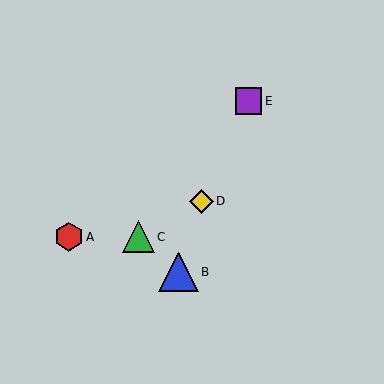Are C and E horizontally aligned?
No, C is at y≈237 and E is at y≈101.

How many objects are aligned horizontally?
2 objects (A, C) are aligned horizontally.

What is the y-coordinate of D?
Object D is at y≈201.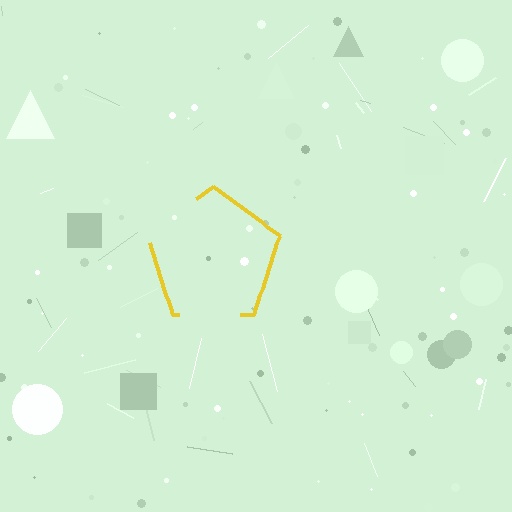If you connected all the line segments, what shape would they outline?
They would outline a pentagon.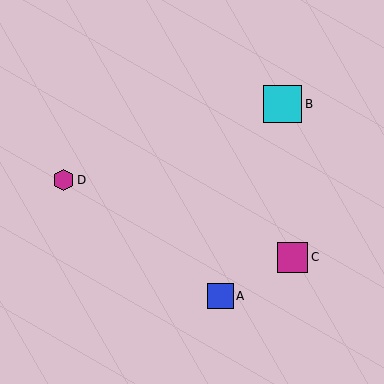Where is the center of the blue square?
The center of the blue square is at (220, 296).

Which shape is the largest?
The cyan square (labeled B) is the largest.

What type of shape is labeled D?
Shape D is a magenta hexagon.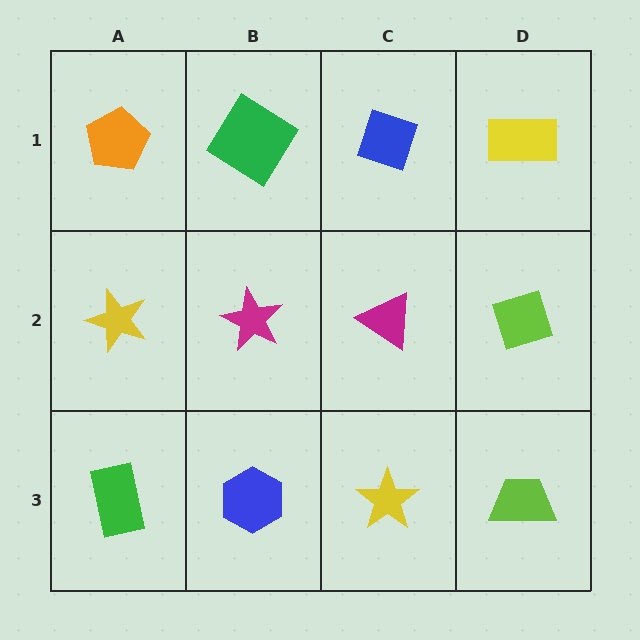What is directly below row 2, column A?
A green rectangle.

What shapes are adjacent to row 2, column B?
A green diamond (row 1, column B), a blue hexagon (row 3, column B), a yellow star (row 2, column A), a magenta triangle (row 2, column C).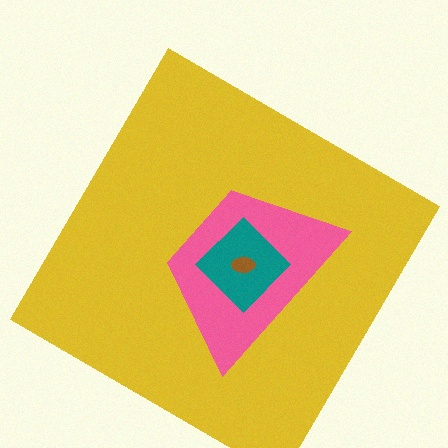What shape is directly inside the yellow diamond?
The pink trapezoid.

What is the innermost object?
The brown ellipse.